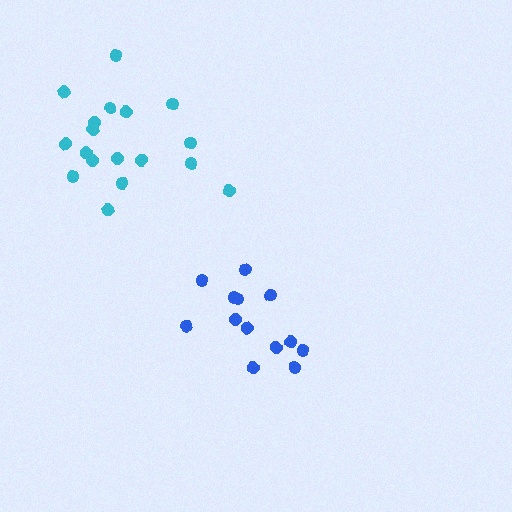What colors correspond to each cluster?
The clusters are colored: blue, cyan.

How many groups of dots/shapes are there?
There are 2 groups.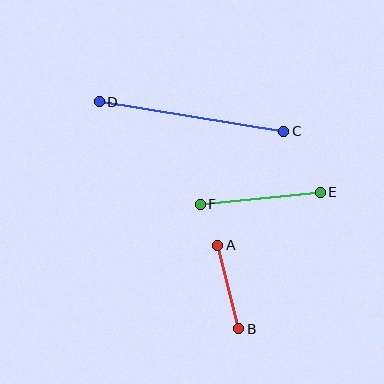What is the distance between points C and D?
The distance is approximately 187 pixels.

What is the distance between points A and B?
The distance is approximately 86 pixels.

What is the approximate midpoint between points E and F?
The midpoint is at approximately (260, 198) pixels.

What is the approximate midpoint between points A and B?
The midpoint is at approximately (228, 287) pixels.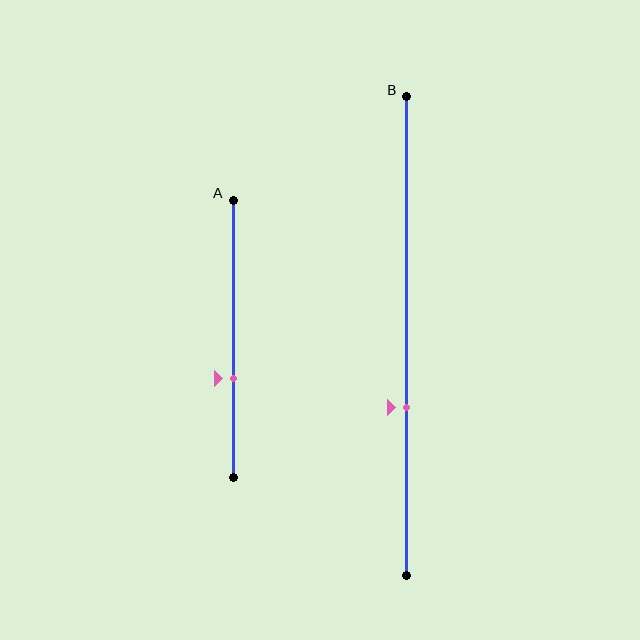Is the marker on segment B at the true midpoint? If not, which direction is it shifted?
No, the marker on segment B is shifted downward by about 15% of the segment length.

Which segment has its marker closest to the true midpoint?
Segment A has its marker closest to the true midpoint.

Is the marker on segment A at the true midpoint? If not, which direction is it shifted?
No, the marker on segment A is shifted downward by about 14% of the segment length.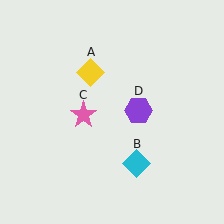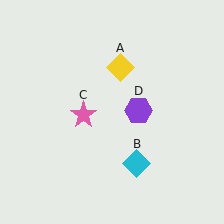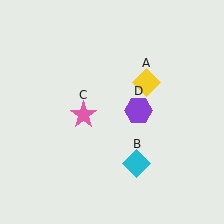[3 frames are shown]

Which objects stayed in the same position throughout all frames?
Cyan diamond (object B) and pink star (object C) and purple hexagon (object D) remained stationary.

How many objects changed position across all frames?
1 object changed position: yellow diamond (object A).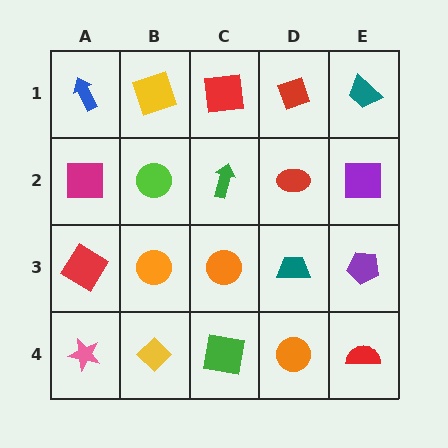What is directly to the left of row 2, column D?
A green arrow.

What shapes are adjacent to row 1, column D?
A red ellipse (row 2, column D), a red square (row 1, column C), a teal trapezoid (row 1, column E).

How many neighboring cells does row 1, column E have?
2.